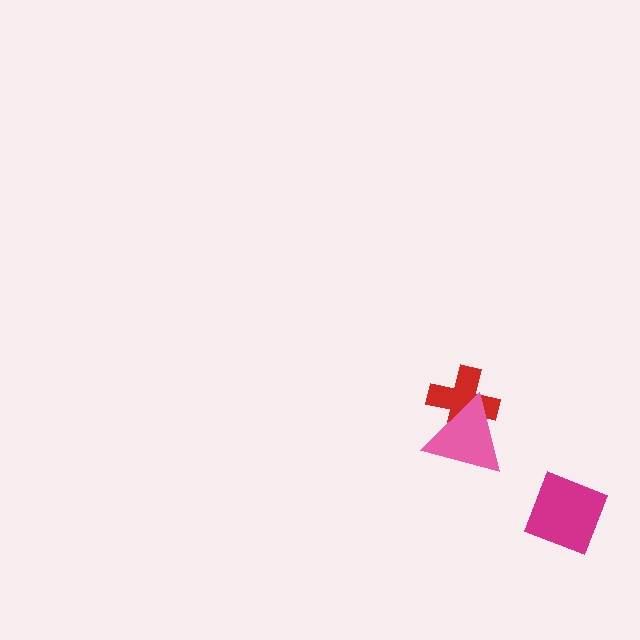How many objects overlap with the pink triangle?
1 object overlaps with the pink triangle.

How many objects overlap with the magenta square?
0 objects overlap with the magenta square.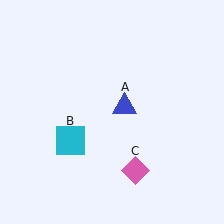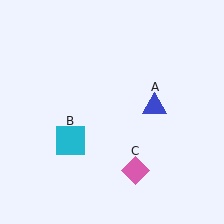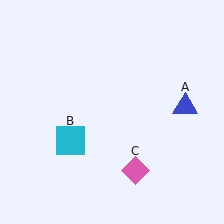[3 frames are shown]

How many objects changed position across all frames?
1 object changed position: blue triangle (object A).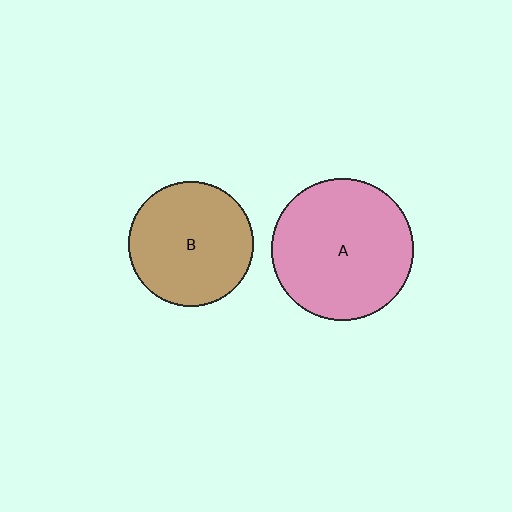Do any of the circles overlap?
No, none of the circles overlap.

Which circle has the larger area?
Circle A (pink).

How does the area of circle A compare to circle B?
Approximately 1.3 times.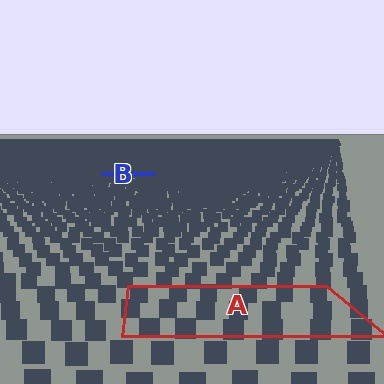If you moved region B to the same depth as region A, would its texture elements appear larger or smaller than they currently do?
They would appear larger. At a closer depth, the same texture elements are projected at a bigger on-screen size.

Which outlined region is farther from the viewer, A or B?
Region B is farther from the viewer — the texture elements inside it appear smaller and more densely packed.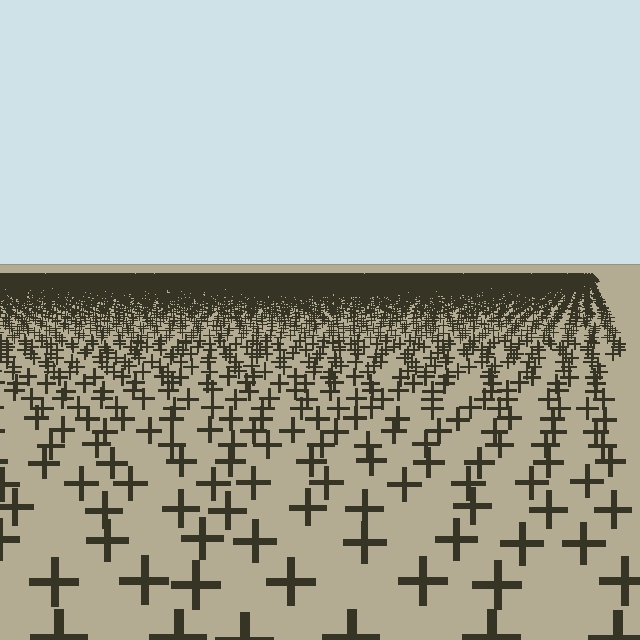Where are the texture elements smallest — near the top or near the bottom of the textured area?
Near the top.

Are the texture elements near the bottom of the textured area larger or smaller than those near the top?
Larger. Near the bottom, elements are closer to the viewer and appear at a bigger on-screen size.